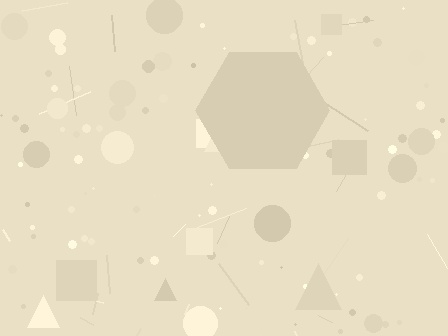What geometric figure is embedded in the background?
A hexagon is embedded in the background.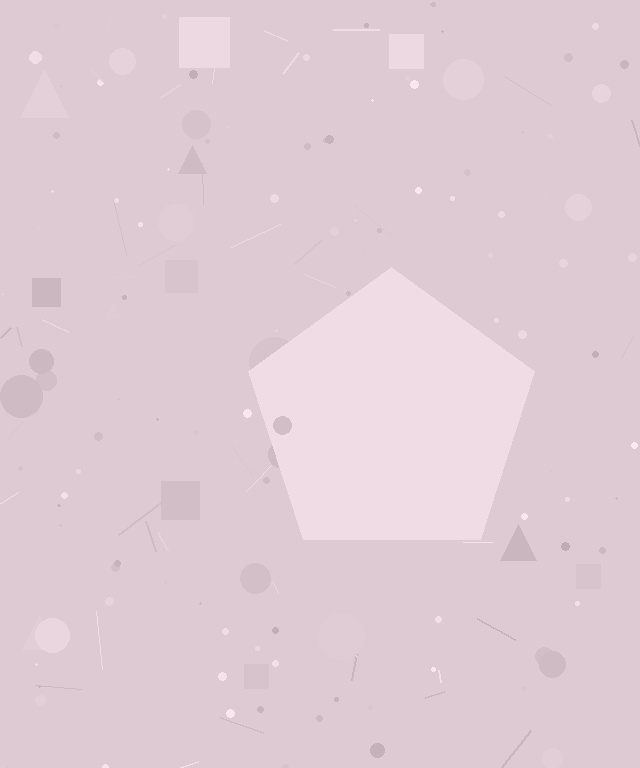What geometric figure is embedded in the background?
A pentagon is embedded in the background.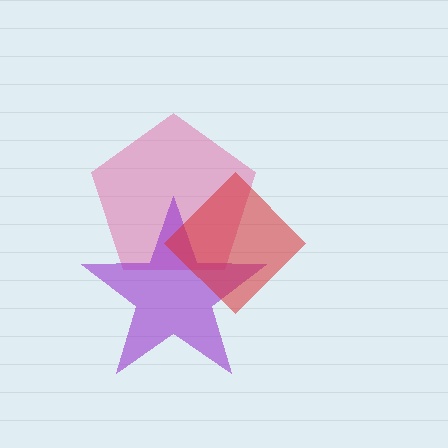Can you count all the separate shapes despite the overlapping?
Yes, there are 3 separate shapes.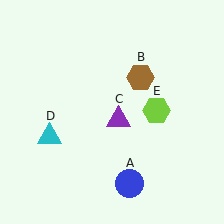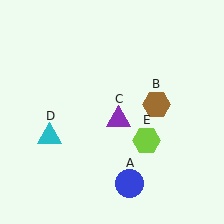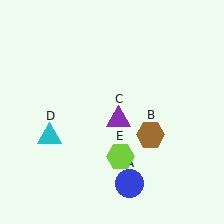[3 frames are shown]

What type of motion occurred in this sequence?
The brown hexagon (object B), lime hexagon (object E) rotated clockwise around the center of the scene.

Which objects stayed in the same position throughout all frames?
Blue circle (object A) and purple triangle (object C) and cyan triangle (object D) remained stationary.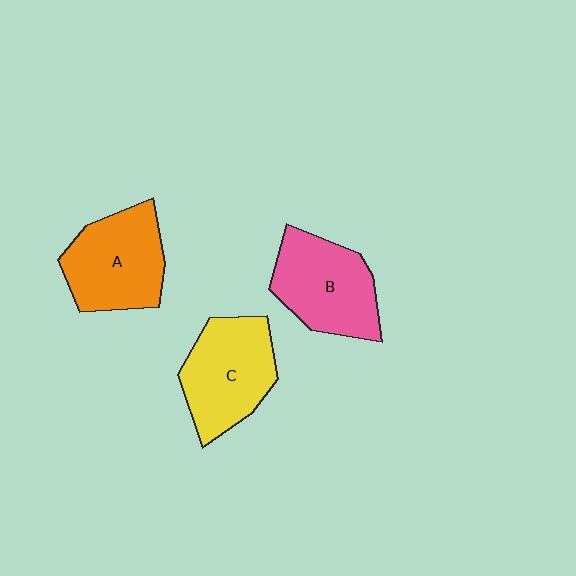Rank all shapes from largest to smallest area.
From largest to smallest: A (orange), C (yellow), B (pink).